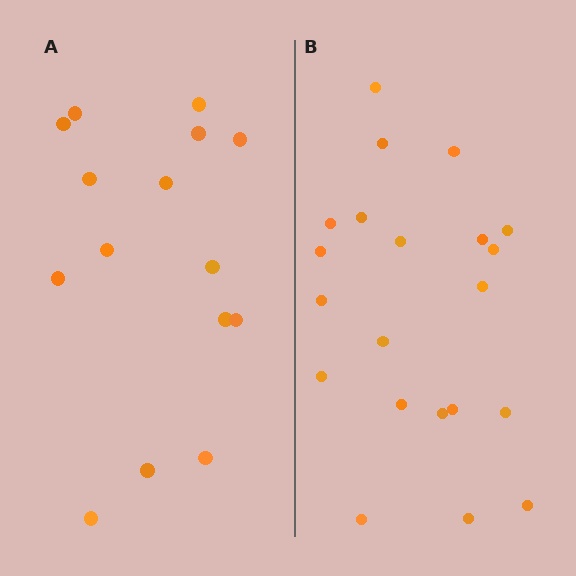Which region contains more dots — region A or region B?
Region B (the right region) has more dots.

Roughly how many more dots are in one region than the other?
Region B has about 6 more dots than region A.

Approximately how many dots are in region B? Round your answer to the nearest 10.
About 20 dots. (The exact count is 21, which rounds to 20.)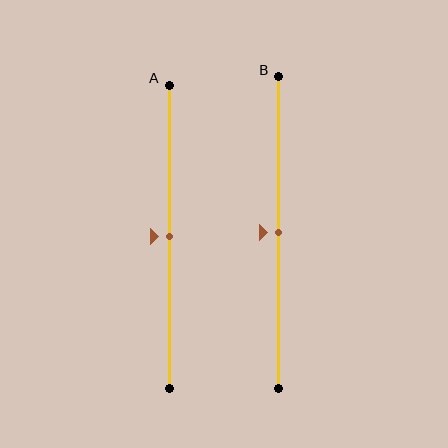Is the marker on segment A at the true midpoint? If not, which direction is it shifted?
Yes, the marker on segment A is at the true midpoint.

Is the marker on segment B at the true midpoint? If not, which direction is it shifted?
Yes, the marker on segment B is at the true midpoint.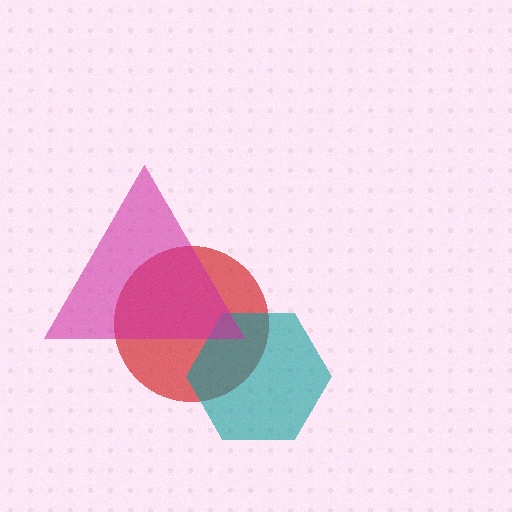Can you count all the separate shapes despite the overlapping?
Yes, there are 3 separate shapes.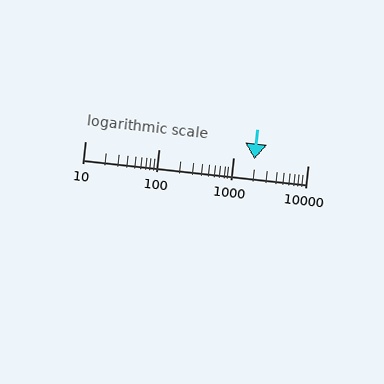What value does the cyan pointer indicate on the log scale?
The pointer indicates approximately 1900.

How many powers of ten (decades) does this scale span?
The scale spans 3 decades, from 10 to 10000.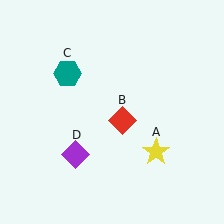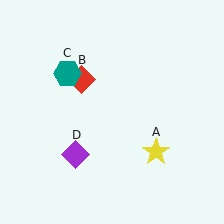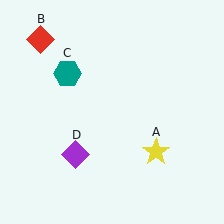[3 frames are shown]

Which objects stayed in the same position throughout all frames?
Yellow star (object A) and teal hexagon (object C) and purple diamond (object D) remained stationary.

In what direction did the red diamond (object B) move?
The red diamond (object B) moved up and to the left.